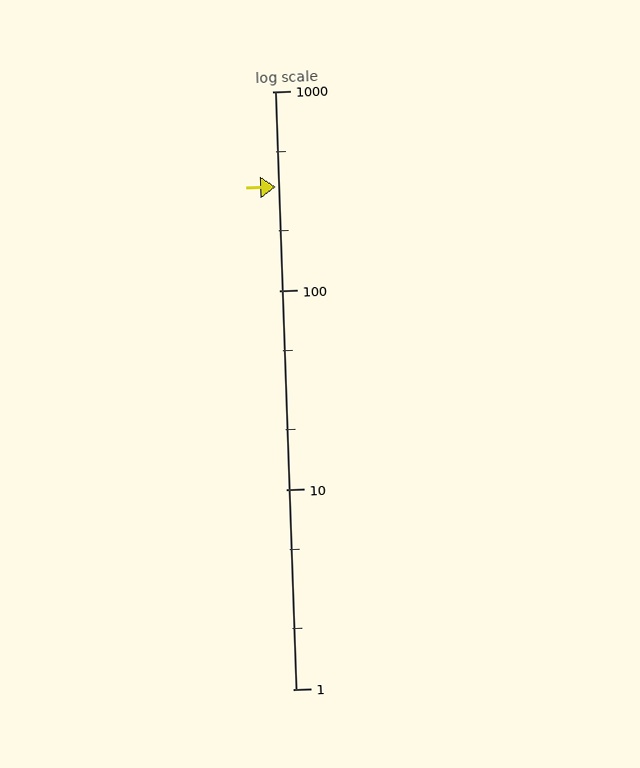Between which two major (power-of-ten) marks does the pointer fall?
The pointer is between 100 and 1000.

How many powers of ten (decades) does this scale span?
The scale spans 3 decades, from 1 to 1000.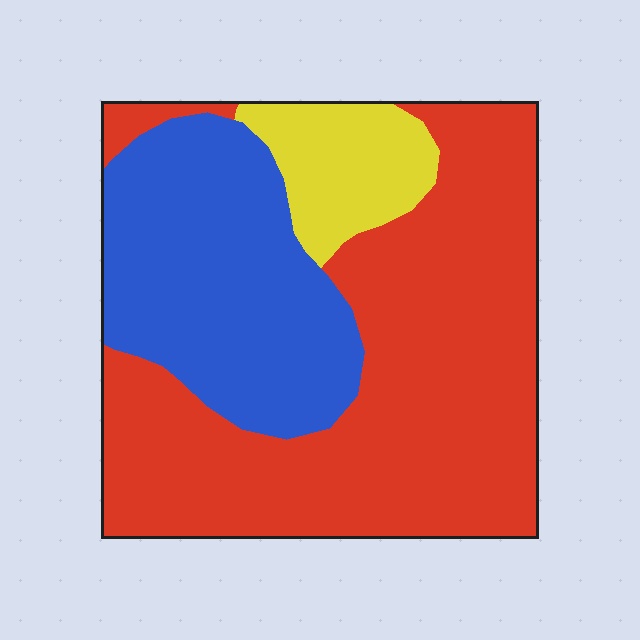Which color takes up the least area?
Yellow, at roughly 10%.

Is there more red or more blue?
Red.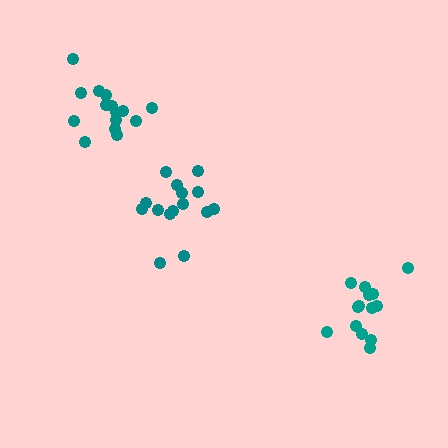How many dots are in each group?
Group 1: 14 dots, Group 2: 15 dots, Group 3: 15 dots (44 total).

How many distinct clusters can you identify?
There are 3 distinct clusters.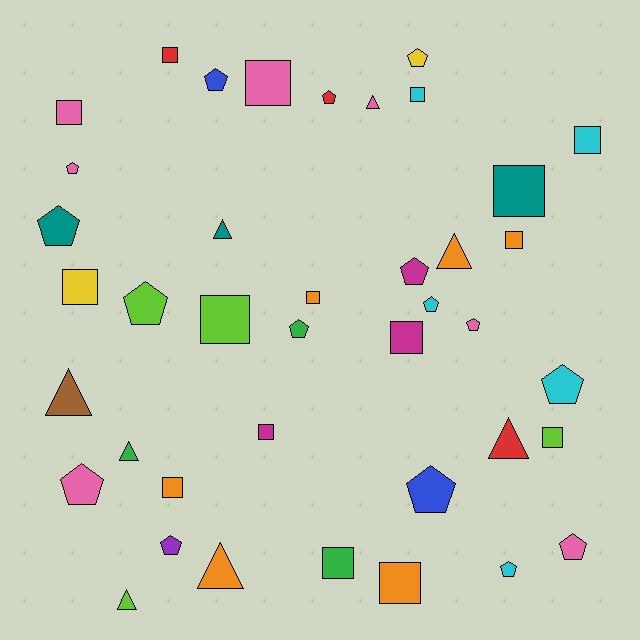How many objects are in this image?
There are 40 objects.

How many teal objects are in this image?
There are 3 teal objects.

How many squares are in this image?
There are 16 squares.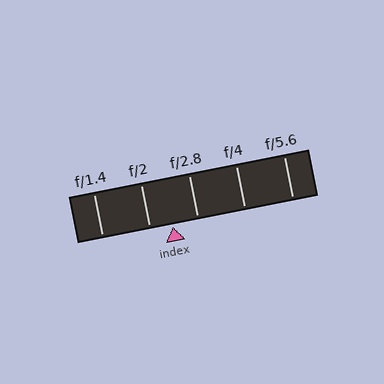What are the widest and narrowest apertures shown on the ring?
The widest aperture shown is f/1.4 and the narrowest is f/5.6.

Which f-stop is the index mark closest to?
The index mark is closest to f/2.